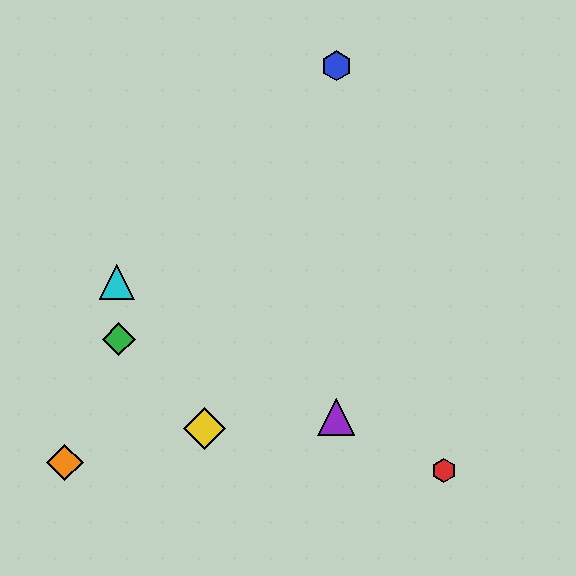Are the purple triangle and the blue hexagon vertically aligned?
Yes, both are at x≈336.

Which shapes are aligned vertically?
The blue hexagon, the purple triangle are aligned vertically.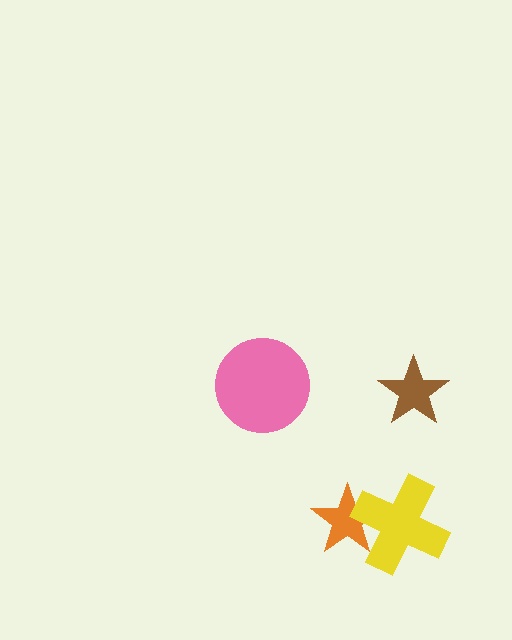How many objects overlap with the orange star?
1 object overlaps with the orange star.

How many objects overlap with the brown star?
0 objects overlap with the brown star.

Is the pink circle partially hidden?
No, no other shape covers it.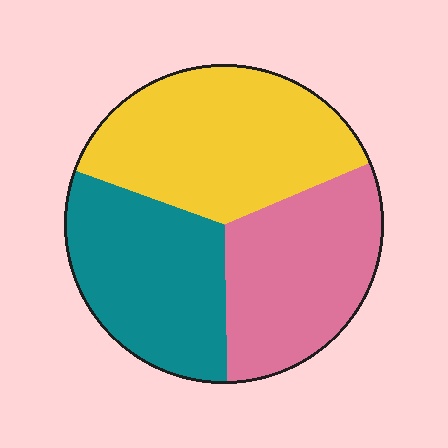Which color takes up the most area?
Yellow, at roughly 40%.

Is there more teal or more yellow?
Yellow.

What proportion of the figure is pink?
Pink covers about 30% of the figure.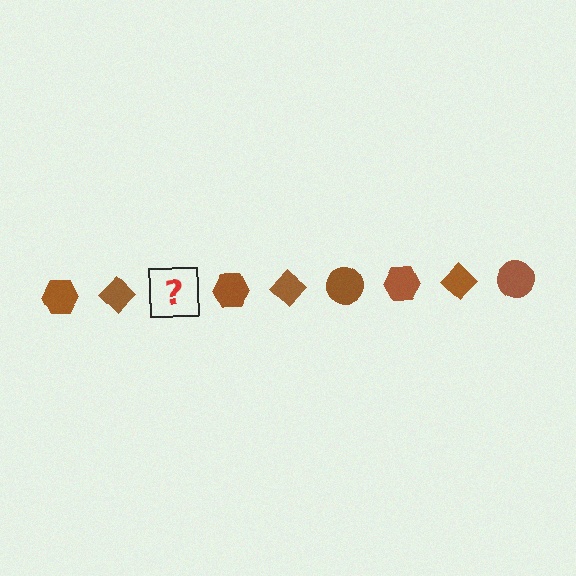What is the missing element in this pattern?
The missing element is a brown circle.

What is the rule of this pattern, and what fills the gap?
The rule is that the pattern cycles through hexagon, diamond, circle shapes in brown. The gap should be filled with a brown circle.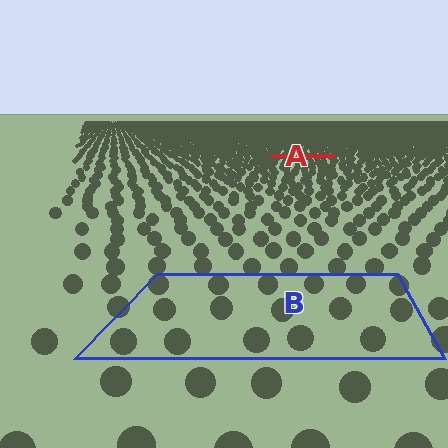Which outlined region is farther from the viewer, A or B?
Region A is farther from the viewer — the texture elements inside it appear smaller and more densely packed.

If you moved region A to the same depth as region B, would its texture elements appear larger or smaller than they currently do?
They would appear larger. At a closer depth, the same texture elements are projected at a bigger on-screen size.